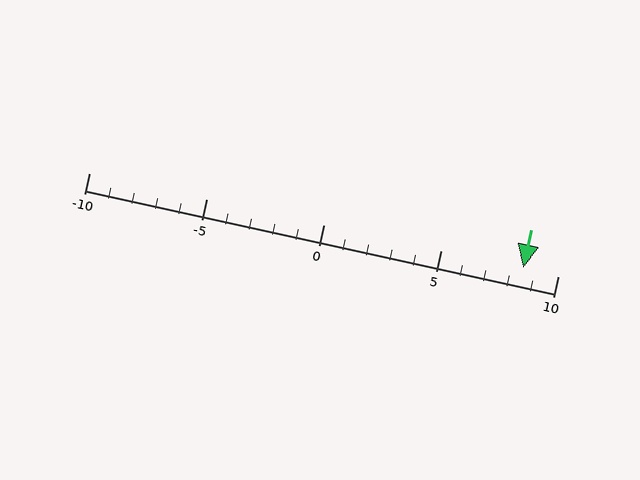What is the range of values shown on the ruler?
The ruler shows values from -10 to 10.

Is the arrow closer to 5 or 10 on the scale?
The arrow is closer to 10.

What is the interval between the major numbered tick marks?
The major tick marks are spaced 5 units apart.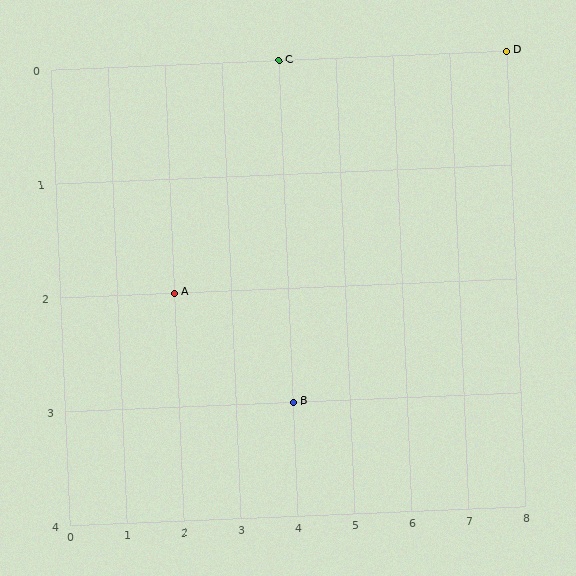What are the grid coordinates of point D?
Point D is at grid coordinates (8, 0).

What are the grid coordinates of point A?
Point A is at grid coordinates (2, 2).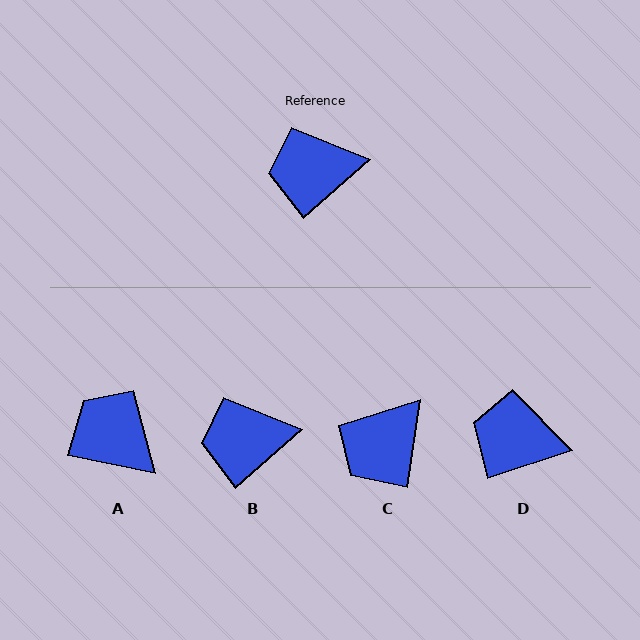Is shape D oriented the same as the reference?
No, it is off by about 24 degrees.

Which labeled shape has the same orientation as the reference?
B.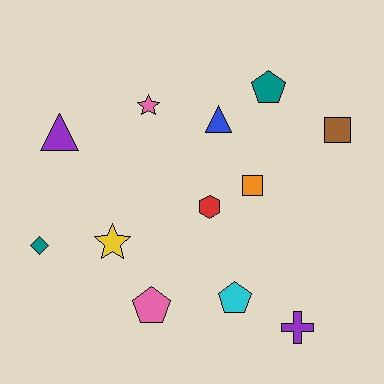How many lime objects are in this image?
There are no lime objects.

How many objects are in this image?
There are 12 objects.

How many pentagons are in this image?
There are 3 pentagons.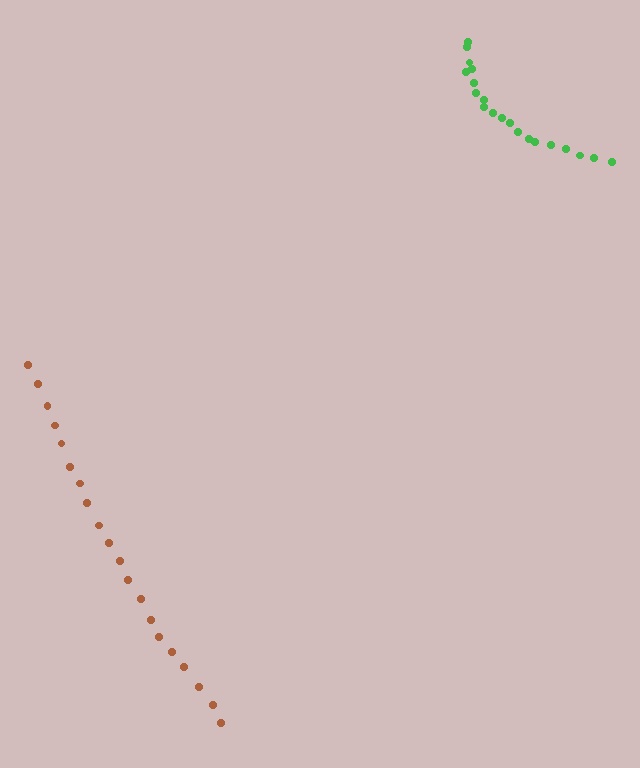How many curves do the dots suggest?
There are 2 distinct paths.